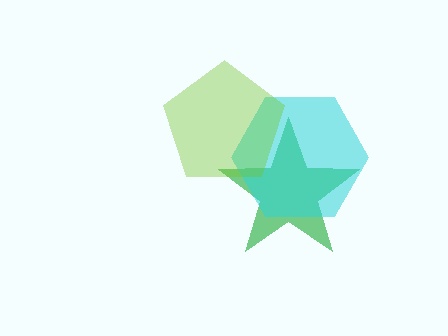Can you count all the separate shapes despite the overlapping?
Yes, there are 3 separate shapes.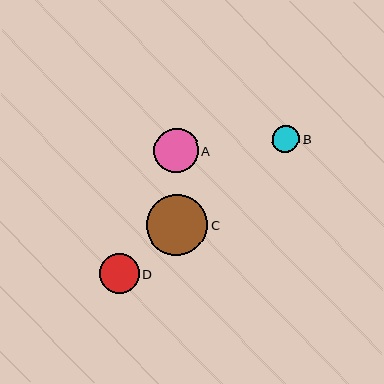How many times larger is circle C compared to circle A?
Circle C is approximately 1.4 times the size of circle A.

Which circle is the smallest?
Circle B is the smallest with a size of approximately 27 pixels.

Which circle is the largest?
Circle C is the largest with a size of approximately 62 pixels.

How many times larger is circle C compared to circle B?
Circle C is approximately 2.3 times the size of circle B.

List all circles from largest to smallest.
From largest to smallest: C, A, D, B.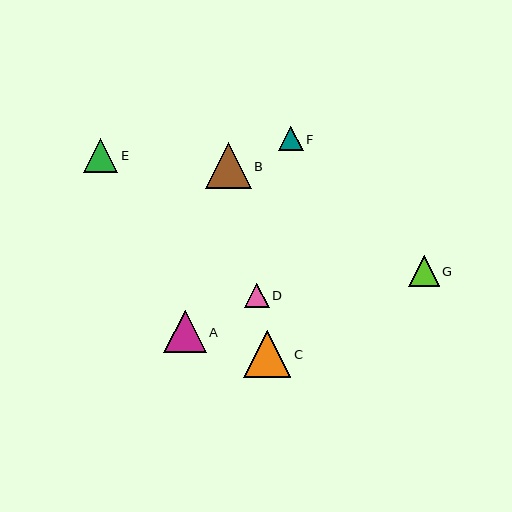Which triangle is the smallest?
Triangle F is the smallest with a size of approximately 24 pixels.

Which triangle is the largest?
Triangle C is the largest with a size of approximately 47 pixels.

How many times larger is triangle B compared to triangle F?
Triangle B is approximately 1.9 times the size of triangle F.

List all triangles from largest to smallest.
From largest to smallest: C, B, A, E, G, D, F.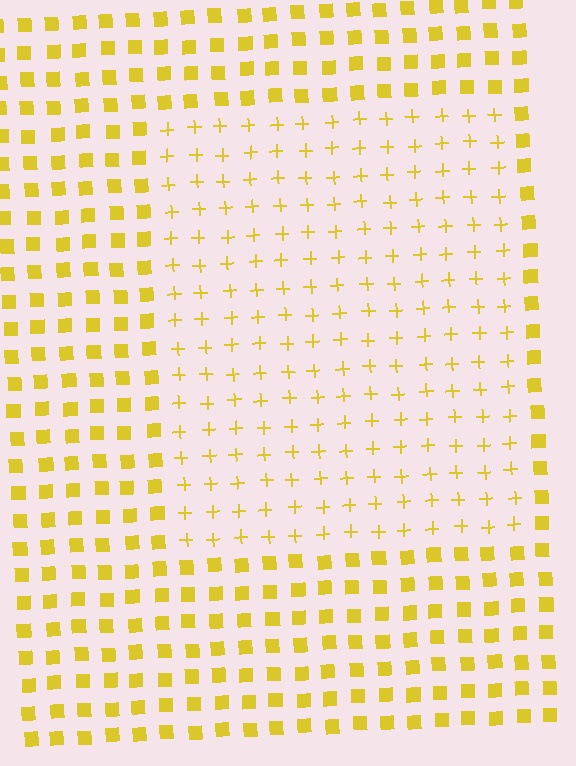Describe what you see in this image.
The image is filled with small yellow elements arranged in a uniform grid. A rectangle-shaped region contains plus signs, while the surrounding area contains squares. The boundary is defined purely by the change in element shape.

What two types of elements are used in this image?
The image uses plus signs inside the rectangle region and squares outside it.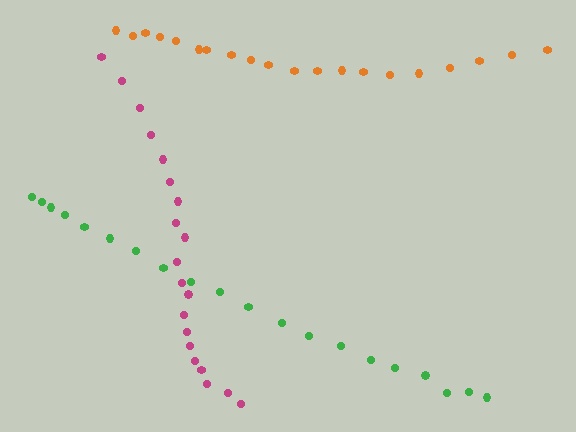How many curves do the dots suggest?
There are 3 distinct paths.